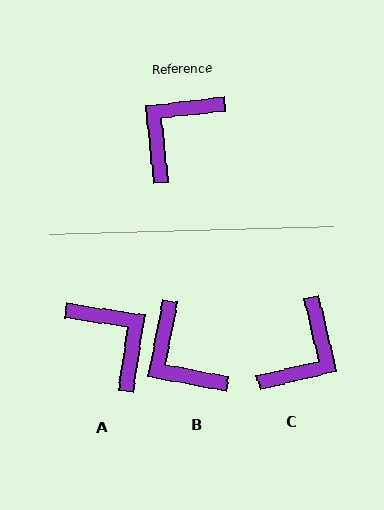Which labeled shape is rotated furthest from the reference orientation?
C, about 173 degrees away.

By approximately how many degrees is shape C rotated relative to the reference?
Approximately 173 degrees clockwise.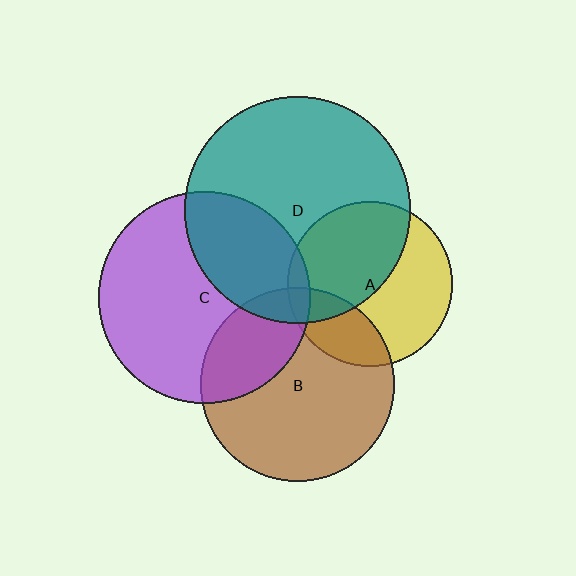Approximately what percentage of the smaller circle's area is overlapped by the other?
Approximately 30%.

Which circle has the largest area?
Circle D (teal).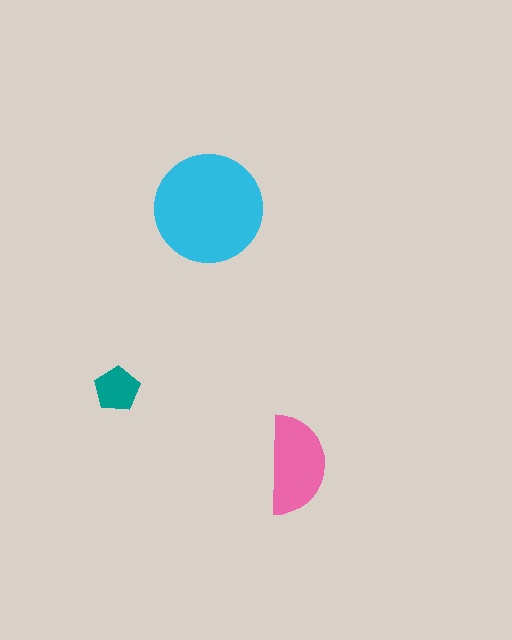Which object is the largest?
The cyan circle.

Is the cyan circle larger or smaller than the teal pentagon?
Larger.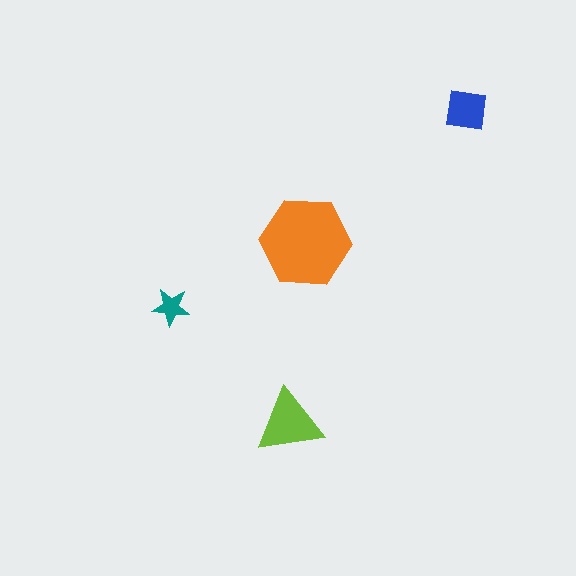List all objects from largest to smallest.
The orange hexagon, the lime triangle, the blue square, the teal star.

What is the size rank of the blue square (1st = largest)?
3rd.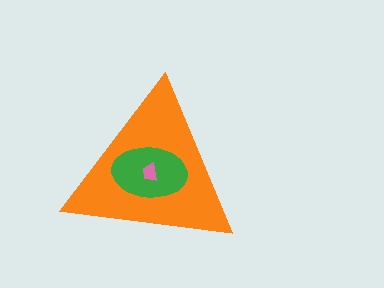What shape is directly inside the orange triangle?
The green ellipse.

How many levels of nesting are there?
3.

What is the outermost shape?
The orange triangle.